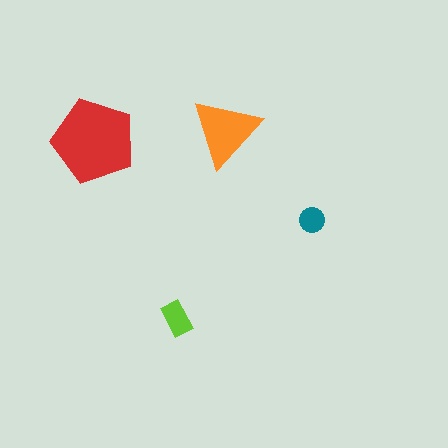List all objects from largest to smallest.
The red pentagon, the orange triangle, the lime rectangle, the teal circle.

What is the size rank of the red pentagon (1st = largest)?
1st.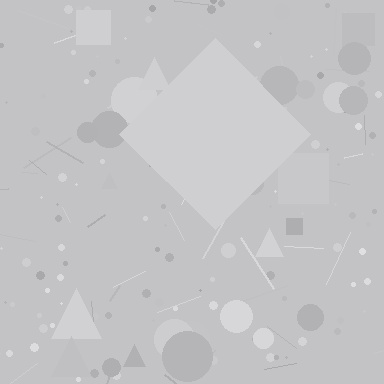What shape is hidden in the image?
A diamond is hidden in the image.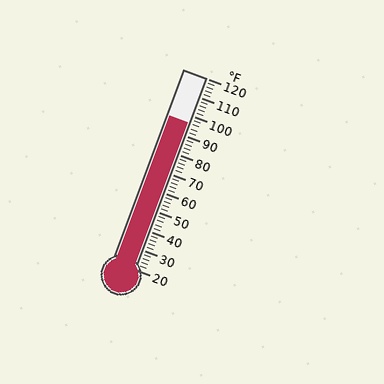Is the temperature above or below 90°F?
The temperature is above 90°F.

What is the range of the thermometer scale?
The thermometer scale ranges from 20°F to 120°F.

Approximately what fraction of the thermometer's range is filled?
The thermometer is filled to approximately 75% of its range.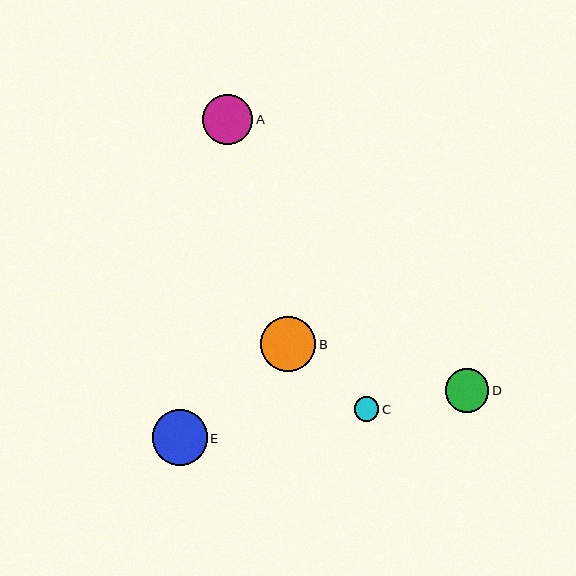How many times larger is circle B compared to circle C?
Circle B is approximately 2.3 times the size of circle C.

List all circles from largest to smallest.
From largest to smallest: B, E, A, D, C.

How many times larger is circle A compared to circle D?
Circle A is approximately 1.2 times the size of circle D.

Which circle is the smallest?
Circle C is the smallest with a size of approximately 24 pixels.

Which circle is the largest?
Circle B is the largest with a size of approximately 55 pixels.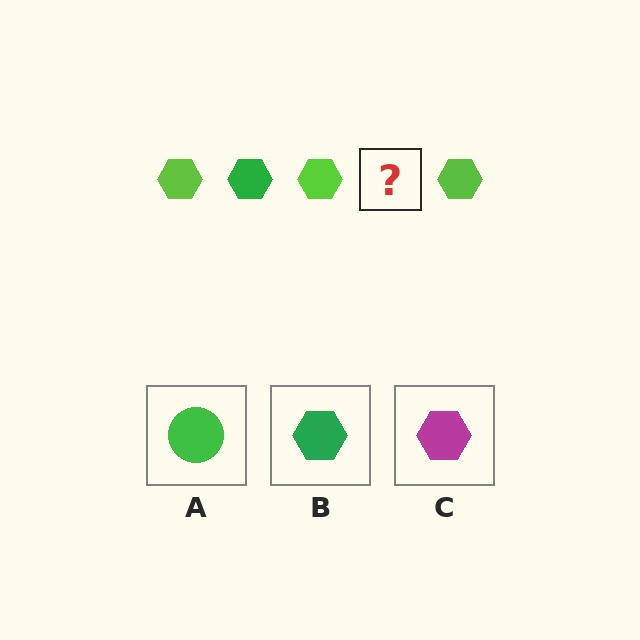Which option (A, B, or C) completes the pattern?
B.